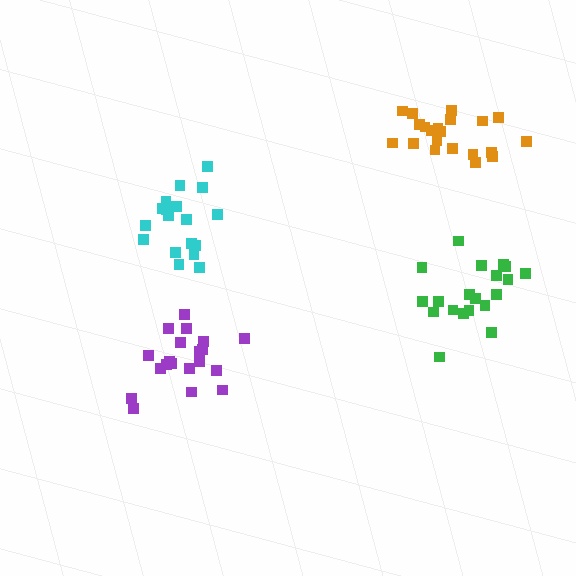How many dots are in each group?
Group 1: 18 dots, Group 2: 21 dots, Group 3: 20 dots, Group 4: 20 dots (79 total).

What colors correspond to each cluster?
The clusters are colored: cyan, orange, green, purple.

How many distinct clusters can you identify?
There are 4 distinct clusters.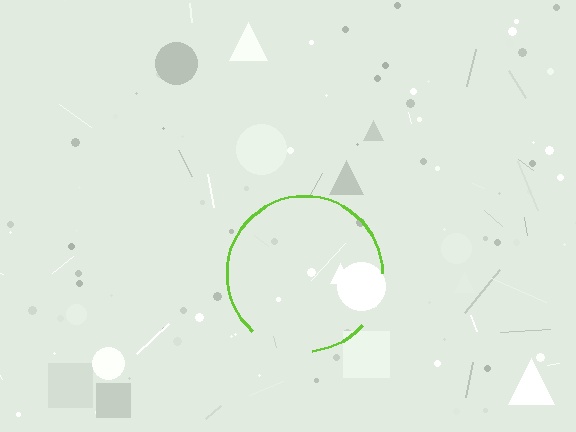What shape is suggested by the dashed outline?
The dashed outline suggests a circle.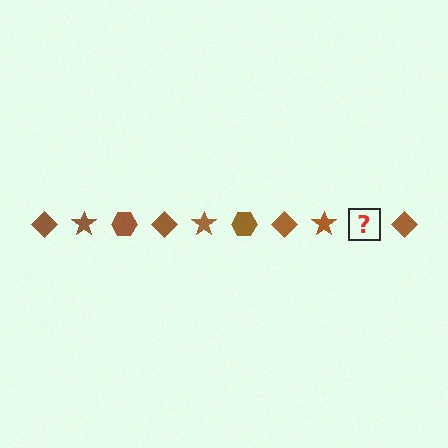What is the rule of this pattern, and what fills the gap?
The rule is that the pattern cycles through diamond, star, hexagon shapes in brown. The gap should be filled with a brown hexagon.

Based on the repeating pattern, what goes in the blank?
The blank should be a brown hexagon.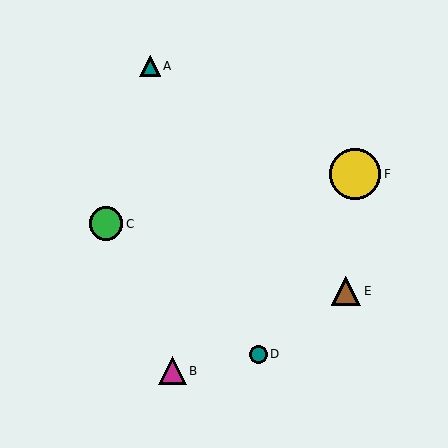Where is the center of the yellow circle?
The center of the yellow circle is at (355, 174).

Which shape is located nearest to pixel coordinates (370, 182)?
The yellow circle (labeled F) at (355, 174) is nearest to that location.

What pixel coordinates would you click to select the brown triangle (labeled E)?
Click at (346, 291) to select the brown triangle E.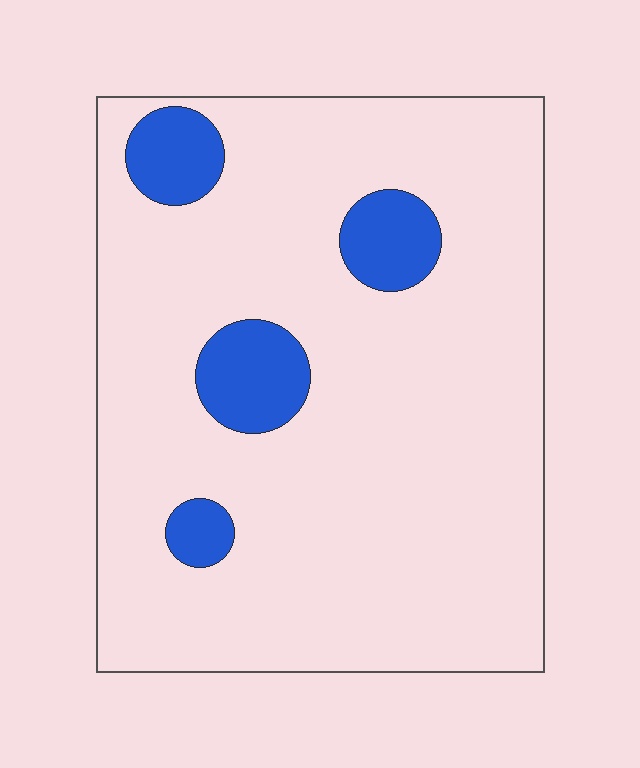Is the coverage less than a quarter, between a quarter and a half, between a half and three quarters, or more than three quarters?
Less than a quarter.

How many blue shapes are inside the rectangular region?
4.